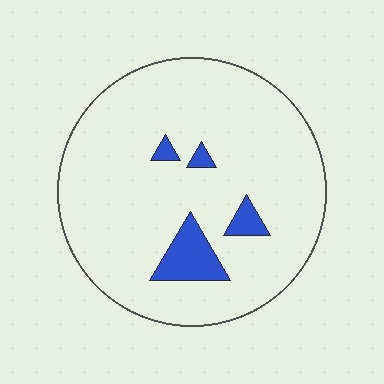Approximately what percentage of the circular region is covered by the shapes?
Approximately 10%.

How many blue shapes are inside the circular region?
4.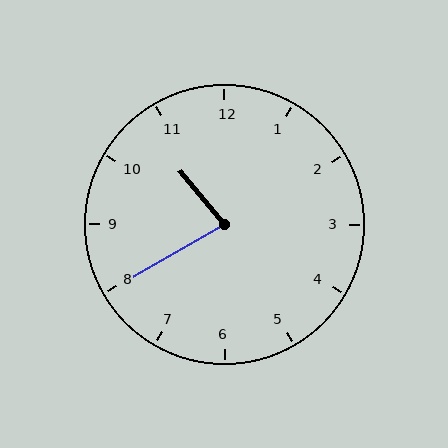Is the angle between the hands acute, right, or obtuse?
It is acute.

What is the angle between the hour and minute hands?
Approximately 80 degrees.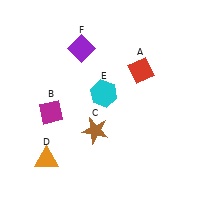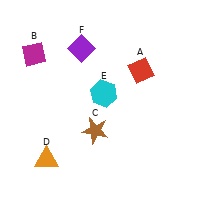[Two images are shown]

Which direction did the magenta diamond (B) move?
The magenta diamond (B) moved up.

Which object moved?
The magenta diamond (B) moved up.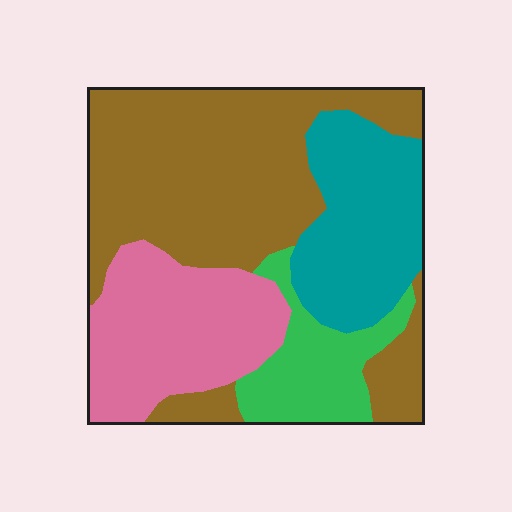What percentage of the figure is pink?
Pink takes up about one quarter (1/4) of the figure.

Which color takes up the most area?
Brown, at roughly 45%.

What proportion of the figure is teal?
Teal covers around 20% of the figure.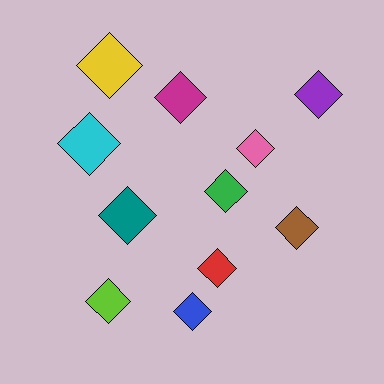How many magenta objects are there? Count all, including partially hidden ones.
There is 1 magenta object.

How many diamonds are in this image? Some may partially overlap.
There are 11 diamonds.